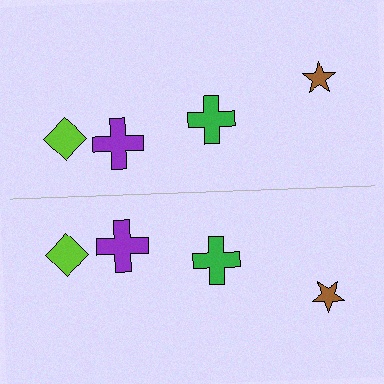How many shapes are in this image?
There are 8 shapes in this image.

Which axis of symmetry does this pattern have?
The pattern has a horizontal axis of symmetry running through the center of the image.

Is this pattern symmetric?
Yes, this pattern has bilateral (reflection) symmetry.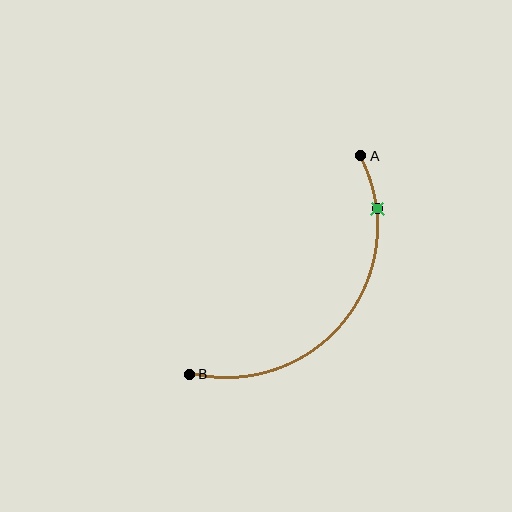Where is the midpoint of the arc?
The arc midpoint is the point on the curve farthest from the straight line joining A and B. It sits below and to the right of that line.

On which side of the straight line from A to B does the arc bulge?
The arc bulges below and to the right of the straight line connecting A and B.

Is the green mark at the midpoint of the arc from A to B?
No. The green mark lies on the arc but is closer to endpoint A. The arc midpoint would be at the point on the curve equidistant along the arc from both A and B.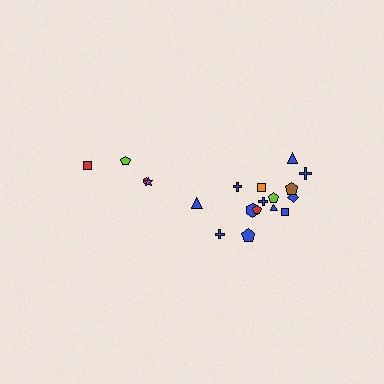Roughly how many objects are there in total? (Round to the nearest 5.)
Roughly 20 objects in total.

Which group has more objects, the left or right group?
The right group.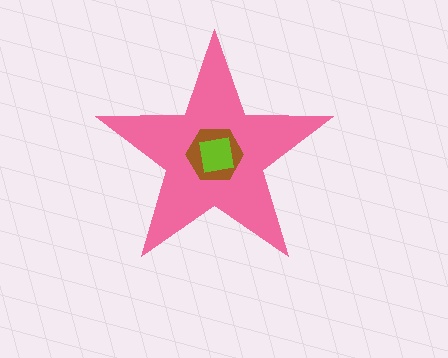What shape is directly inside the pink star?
The brown hexagon.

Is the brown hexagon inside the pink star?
Yes.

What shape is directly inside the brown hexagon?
The lime square.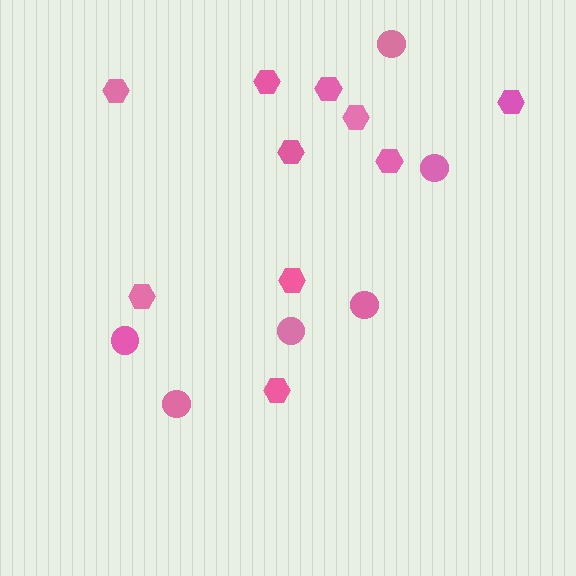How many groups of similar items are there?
There are 2 groups: one group of circles (6) and one group of hexagons (10).